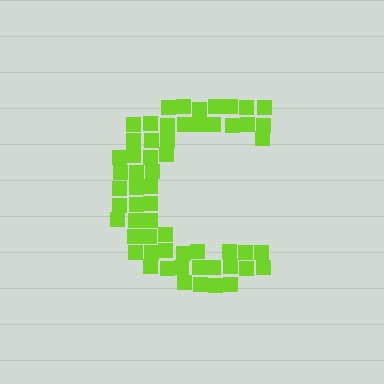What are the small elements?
The small elements are squares.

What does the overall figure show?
The overall figure shows the letter C.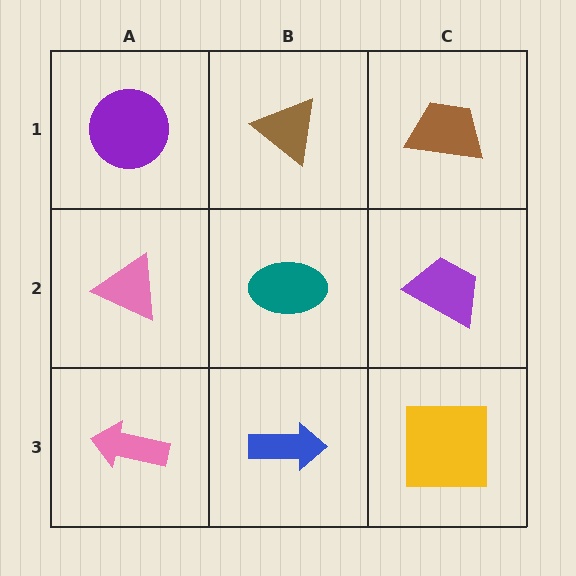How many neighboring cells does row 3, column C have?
2.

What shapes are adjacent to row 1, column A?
A pink triangle (row 2, column A), a brown triangle (row 1, column B).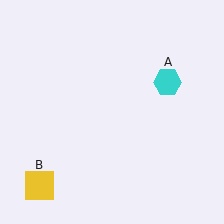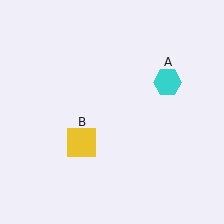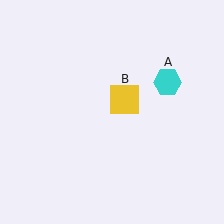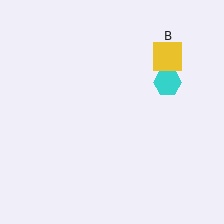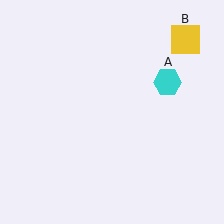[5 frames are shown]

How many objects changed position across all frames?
1 object changed position: yellow square (object B).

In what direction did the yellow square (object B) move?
The yellow square (object B) moved up and to the right.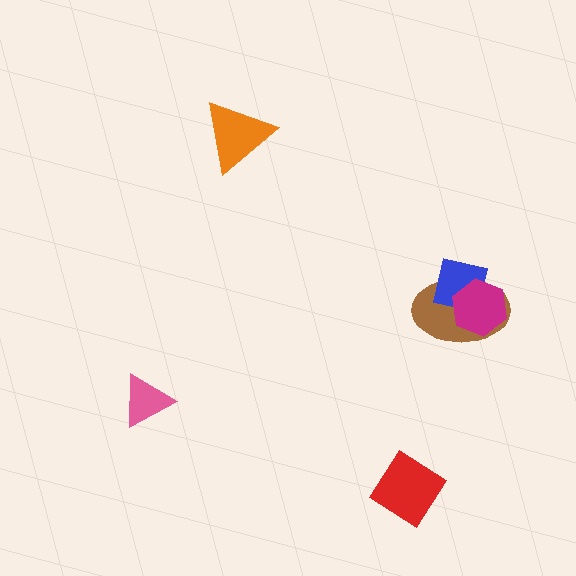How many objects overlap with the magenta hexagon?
2 objects overlap with the magenta hexagon.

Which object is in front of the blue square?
The magenta hexagon is in front of the blue square.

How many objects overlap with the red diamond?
0 objects overlap with the red diamond.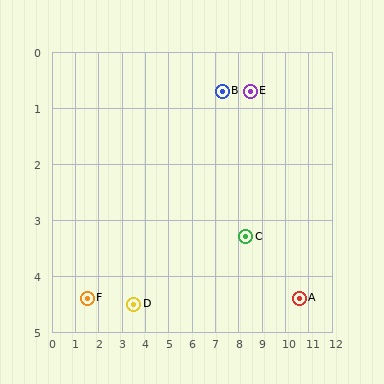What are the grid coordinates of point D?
Point D is at approximately (3.5, 4.5).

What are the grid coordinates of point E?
Point E is at approximately (8.5, 0.7).